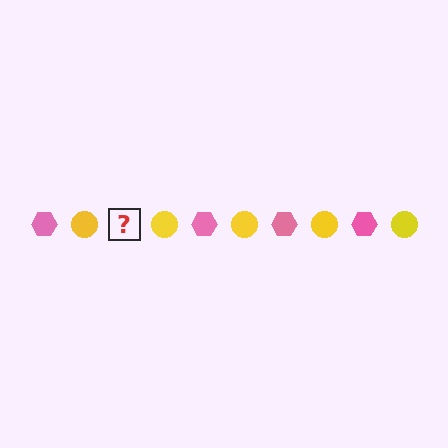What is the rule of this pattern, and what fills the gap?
The rule is that the pattern alternates between pink hexagon and yellow circle. The gap should be filled with a pink hexagon.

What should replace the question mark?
The question mark should be replaced with a pink hexagon.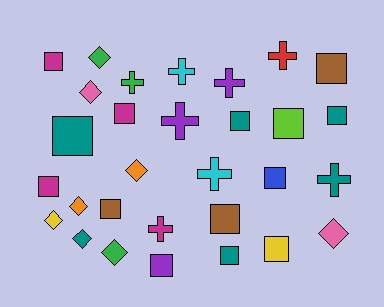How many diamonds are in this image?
There are 8 diamonds.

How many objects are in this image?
There are 30 objects.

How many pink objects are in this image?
There are 2 pink objects.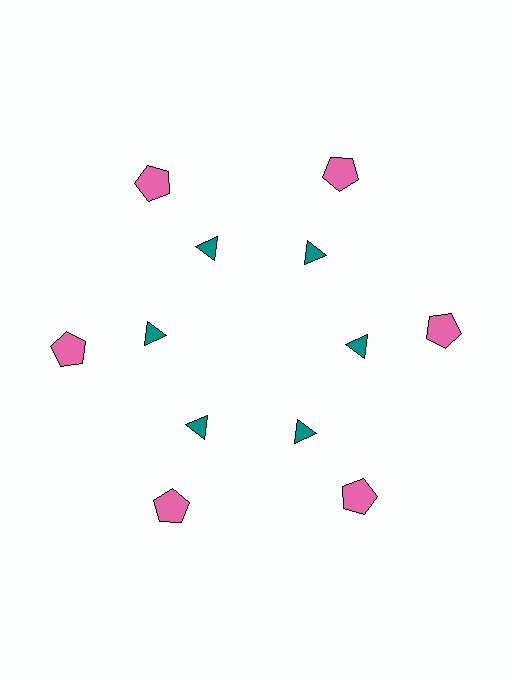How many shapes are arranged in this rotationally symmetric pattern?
There are 12 shapes, arranged in 6 groups of 2.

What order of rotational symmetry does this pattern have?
This pattern has 6-fold rotational symmetry.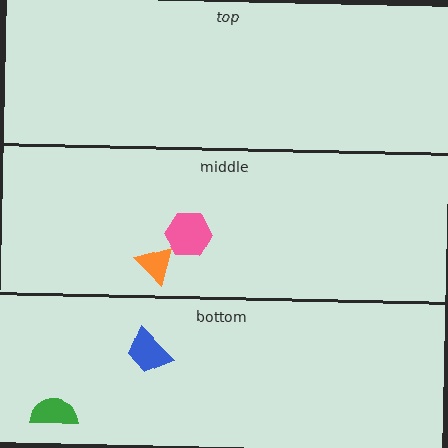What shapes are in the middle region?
The pink hexagon, the orange triangle.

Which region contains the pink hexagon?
The middle region.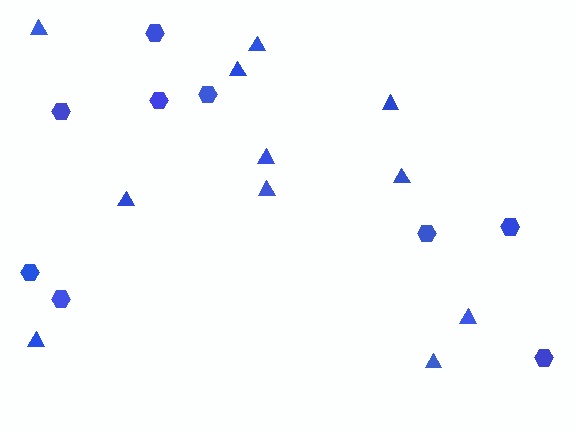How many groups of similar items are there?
There are 2 groups: one group of triangles (11) and one group of hexagons (9).